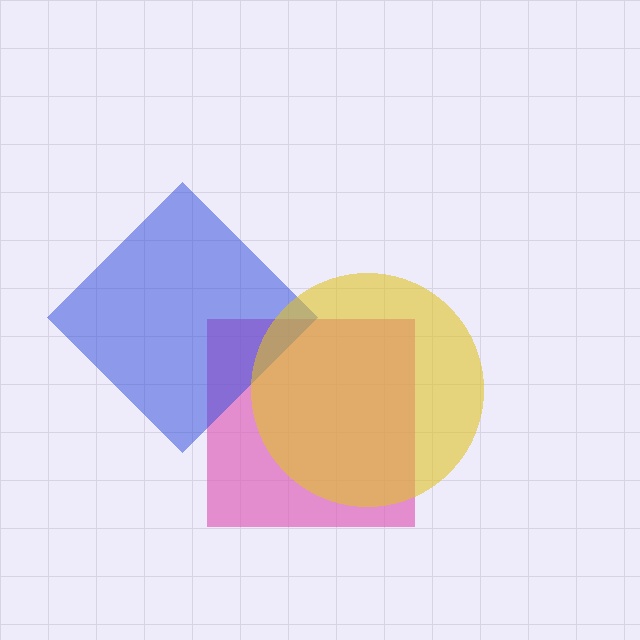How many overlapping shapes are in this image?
There are 3 overlapping shapes in the image.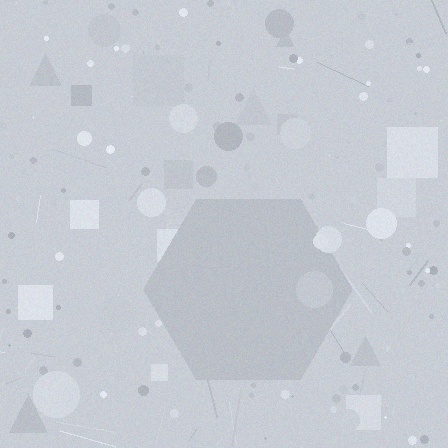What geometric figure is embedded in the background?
A hexagon is embedded in the background.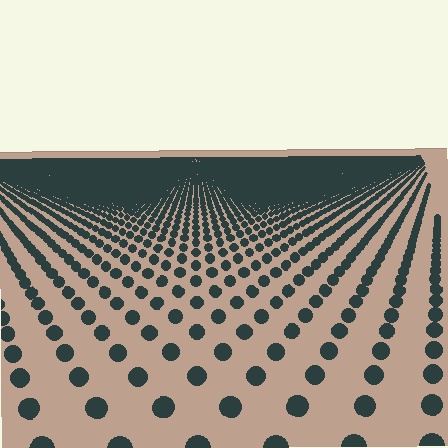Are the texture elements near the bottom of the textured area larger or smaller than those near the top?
Larger. Near the bottom, elements are closer to the viewer and appear at a bigger on-screen size.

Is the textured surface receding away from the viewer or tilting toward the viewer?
The surface is receding away from the viewer. Texture elements get smaller and denser toward the top.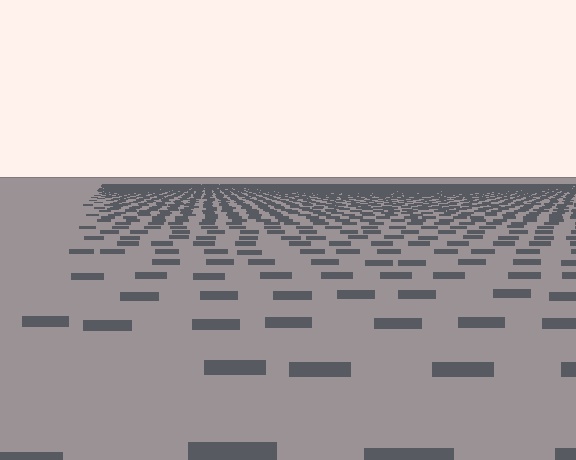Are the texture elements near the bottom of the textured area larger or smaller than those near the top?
Larger. Near the bottom, elements are closer to the viewer and appear at a bigger on-screen size.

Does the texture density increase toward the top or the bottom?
Density increases toward the top.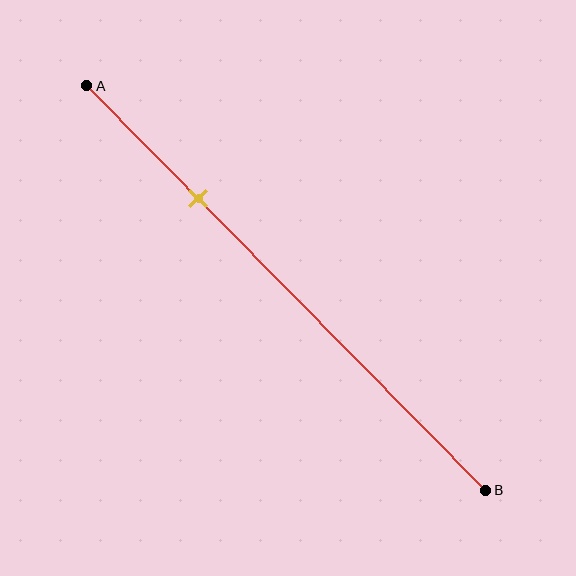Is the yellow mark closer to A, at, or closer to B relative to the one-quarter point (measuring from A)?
The yellow mark is approximately at the one-quarter point of segment AB.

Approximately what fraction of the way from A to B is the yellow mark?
The yellow mark is approximately 30% of the way from A to B.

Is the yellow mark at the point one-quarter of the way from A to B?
Yes, the mark is approximately at the one-quarter point.